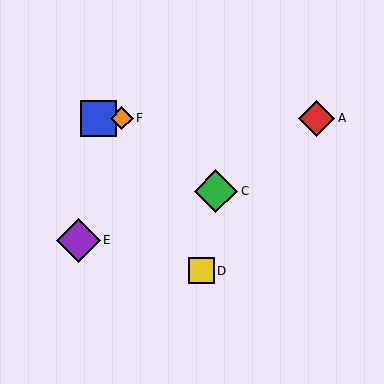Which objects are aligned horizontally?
Objects A, B, F are aligned horizontally.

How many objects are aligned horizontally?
3 objects (A, B, F) are aligned horizontally.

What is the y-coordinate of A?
Object A is at y≈118.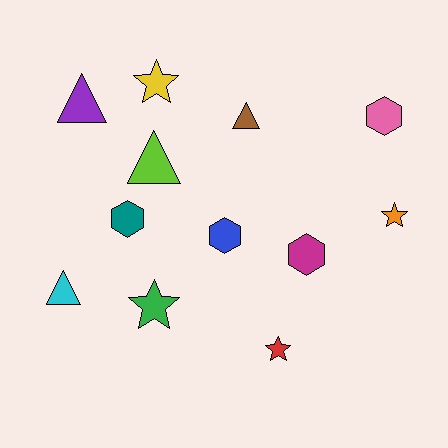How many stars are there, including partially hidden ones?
There are 4 stars.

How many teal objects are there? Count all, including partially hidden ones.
There is 1 teal object.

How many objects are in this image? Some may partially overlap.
There are 12 objects.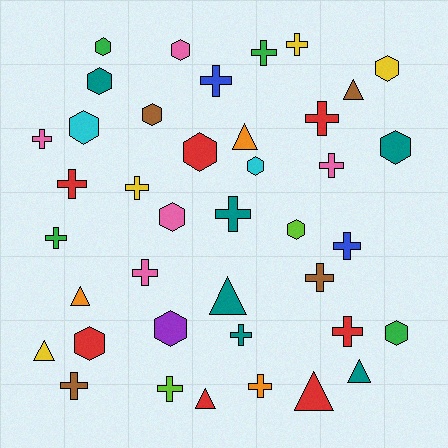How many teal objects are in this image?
There are 6 teal objects.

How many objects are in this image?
There are 40 objects.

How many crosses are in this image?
There are 18 crosses.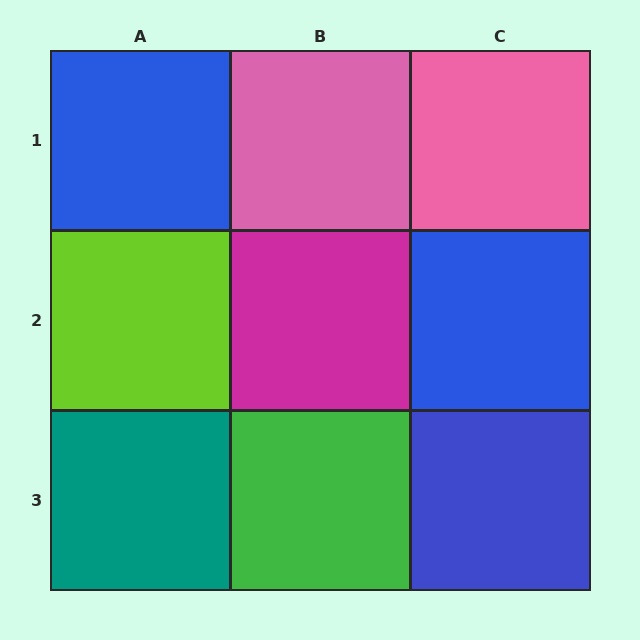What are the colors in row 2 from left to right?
Lime, magenta, blue.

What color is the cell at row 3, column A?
Teal.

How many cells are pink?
2 cells are pink.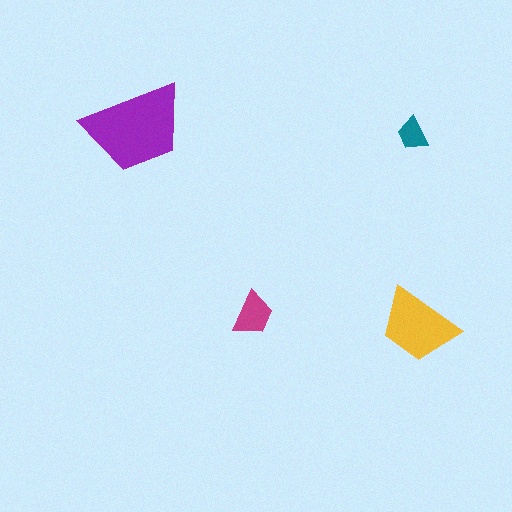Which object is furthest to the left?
The purple trapezoid is leftmost.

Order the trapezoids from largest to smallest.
the purple one, the yellow one, the magenta one, the teal one.